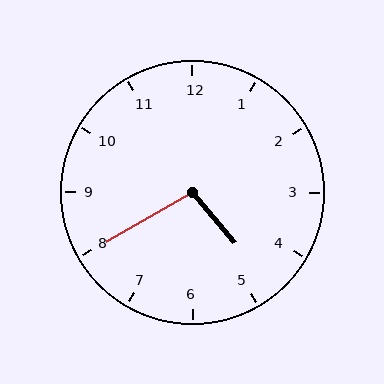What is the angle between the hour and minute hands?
Approximately 100 degrees.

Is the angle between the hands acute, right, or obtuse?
It is obtuse.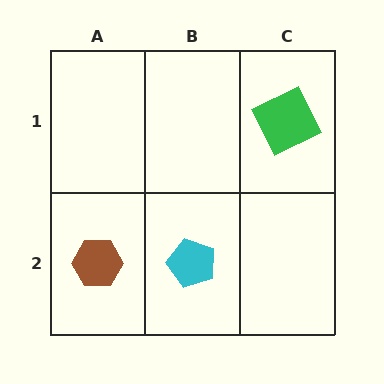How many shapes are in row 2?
2 shapes.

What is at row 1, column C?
A green square.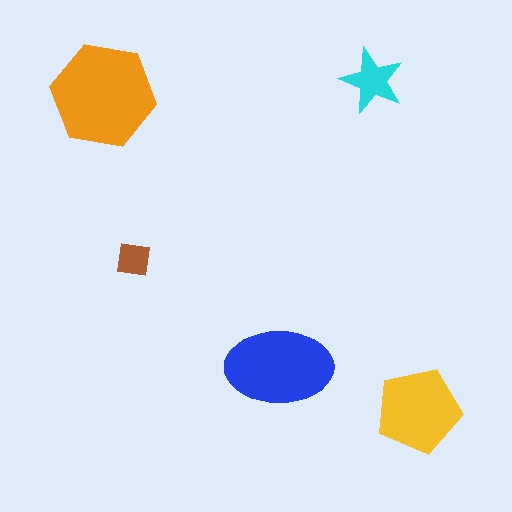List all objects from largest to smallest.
The orange hexagon, the blue ellipse, the yellow pentagon, the cyan star, the brown square.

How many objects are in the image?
There are 5 objects in the image.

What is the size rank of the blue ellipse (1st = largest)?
2nd.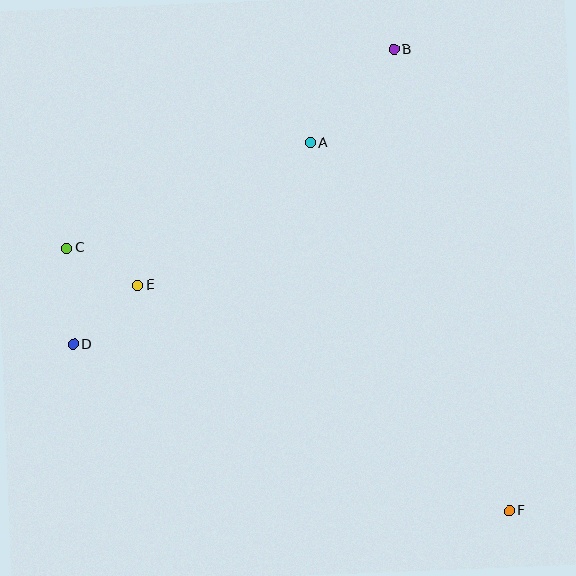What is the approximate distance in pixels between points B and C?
The distance between B and C is approximately 382 pixels.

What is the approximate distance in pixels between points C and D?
The distance between C and D is approximately 97 pixels.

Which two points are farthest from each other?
Points C and F are farthest from each other.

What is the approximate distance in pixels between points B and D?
The distance between B and D is approximately 435 pixels.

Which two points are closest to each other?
Points C and E are closest to each other.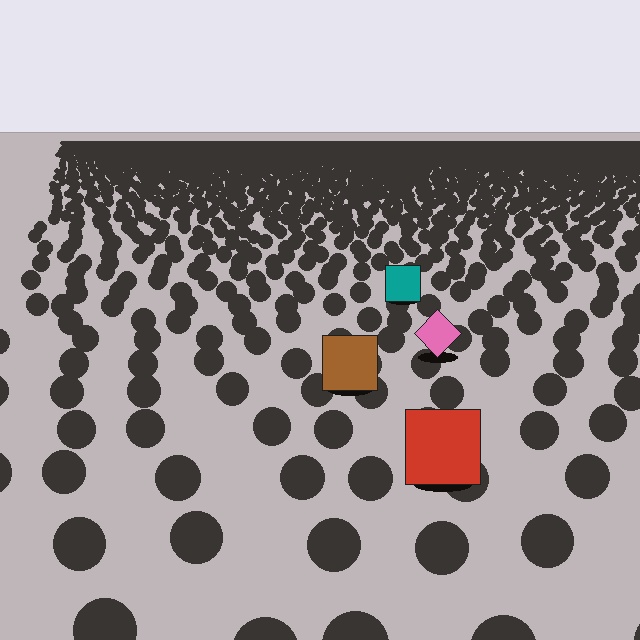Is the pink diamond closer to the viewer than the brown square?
No. The brown square is closer — you can tell from the texture gradient: the ground texture is coarser near it.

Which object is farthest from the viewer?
The teal square is farthest from the viewer. It appears smaller and the ground texture around it is denser.